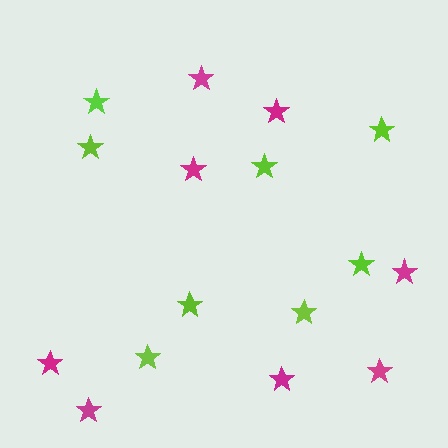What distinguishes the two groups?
There are 2 groups: one group of magenta stars (8) and one group of lime stars (8).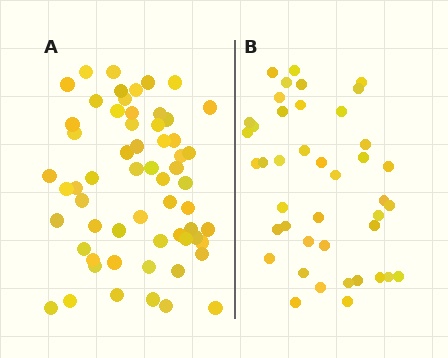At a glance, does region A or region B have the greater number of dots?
Region A (the left region) has more dots.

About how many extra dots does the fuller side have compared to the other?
Region A has approximately 20 more dots than region B.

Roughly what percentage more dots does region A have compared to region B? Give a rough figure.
About 45% more.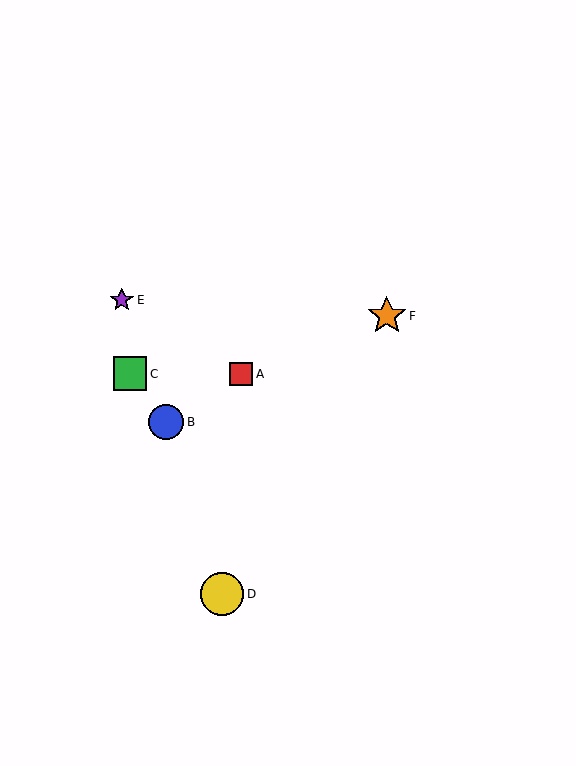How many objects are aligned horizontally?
2 objects (A, C) are aligned horizontally.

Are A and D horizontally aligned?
No, A is at y≈374 and D is at y≈594.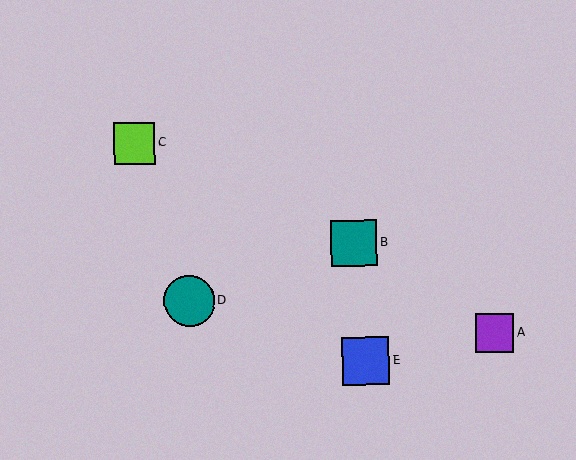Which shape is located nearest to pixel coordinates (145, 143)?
The lime square (labeled C) at (134, 143) is nearest to that location.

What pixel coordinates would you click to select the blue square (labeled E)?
Click at (365, 361) to select the blue square E.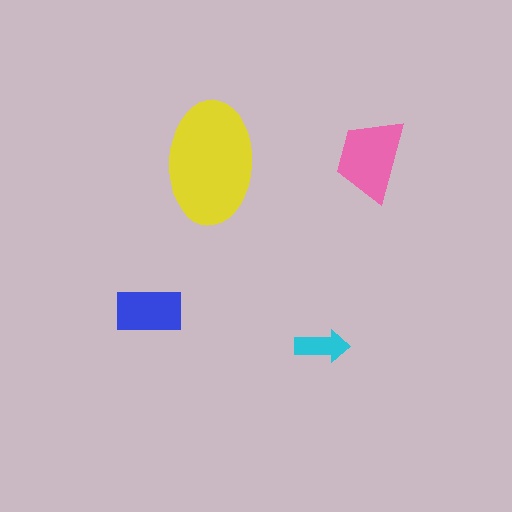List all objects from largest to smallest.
The yellow ellipse, the pink trapezoid, the blue rectangle, the cyan arrow.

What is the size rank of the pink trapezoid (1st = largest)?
2nd.